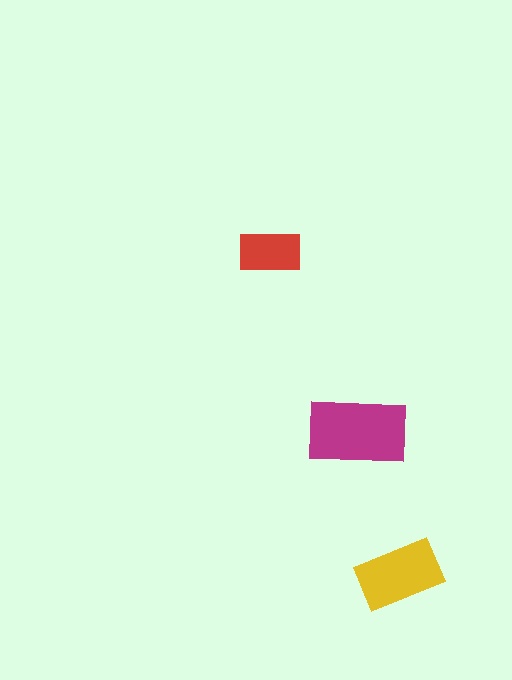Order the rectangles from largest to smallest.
the magenta one, the yellow one, the red one.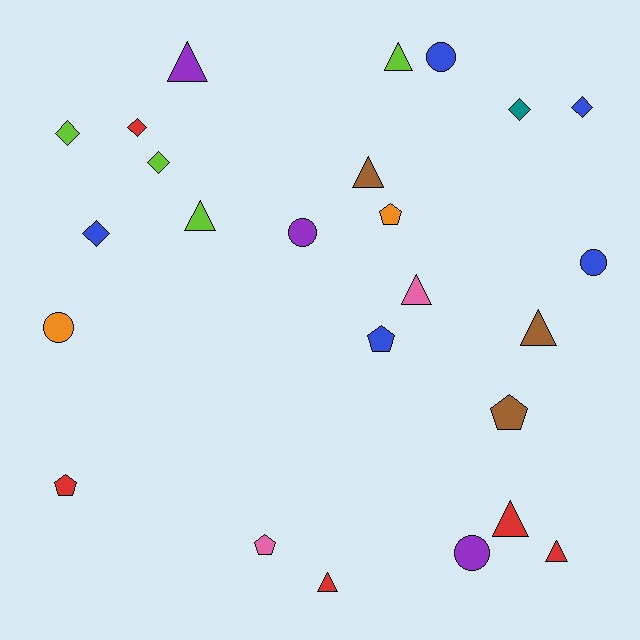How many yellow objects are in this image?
There are no yellow objects.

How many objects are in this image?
There are 25 objects.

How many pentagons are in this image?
There are 5 pentagons.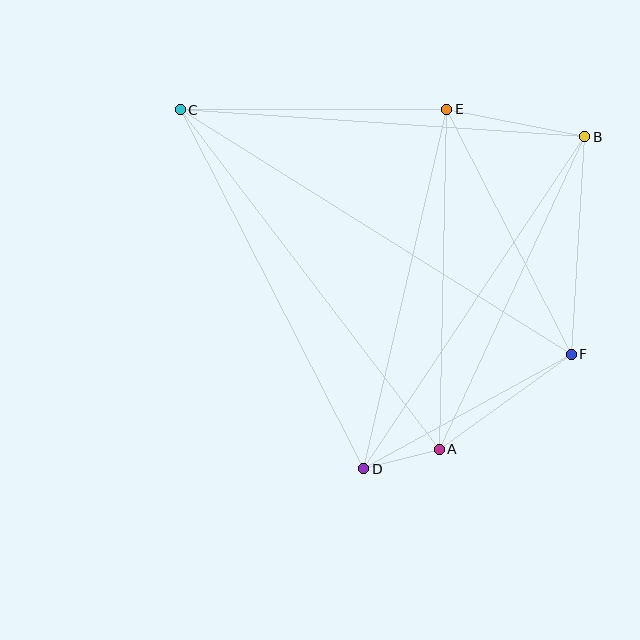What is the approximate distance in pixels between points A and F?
The distance between A and F is approximately 162 pixels.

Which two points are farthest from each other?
Points C and F are farthest from each other.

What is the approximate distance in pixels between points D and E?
The distance between D and E is approximately 369 pixels.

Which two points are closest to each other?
Points A and D are closest to each other.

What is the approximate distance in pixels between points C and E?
The distance between C and E is approximately 266 pixels.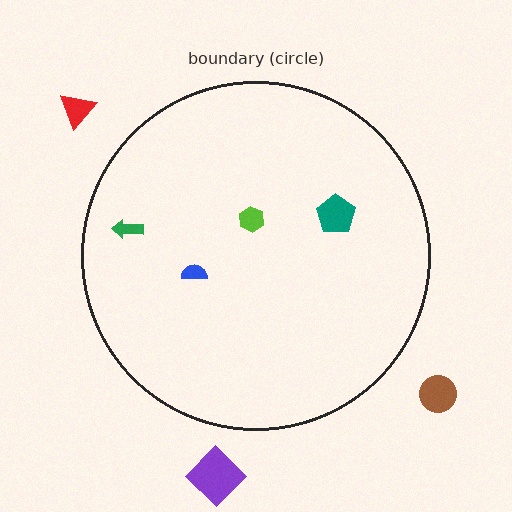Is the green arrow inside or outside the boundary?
Inside.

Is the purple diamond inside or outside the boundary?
Outside.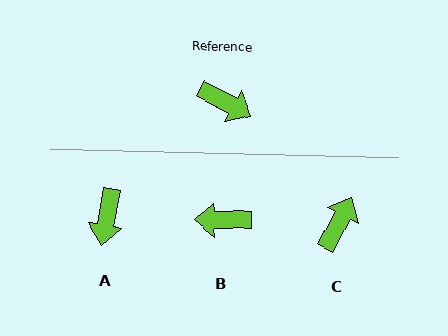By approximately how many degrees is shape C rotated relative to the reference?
Approximately 91 degrees counter-clockwise.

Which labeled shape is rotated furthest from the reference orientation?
B, about 150 degrees away.